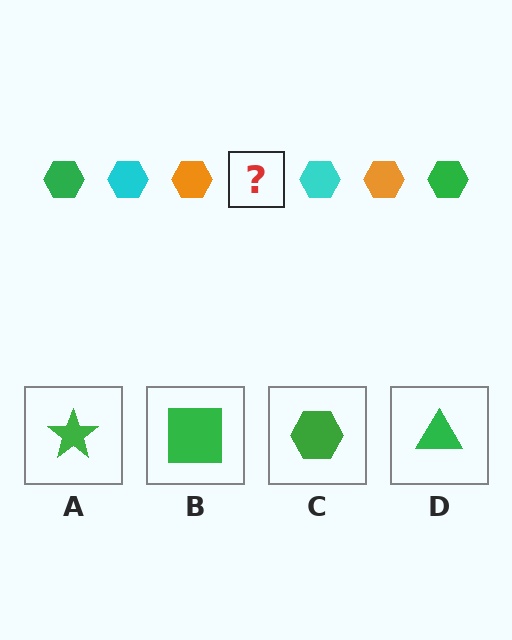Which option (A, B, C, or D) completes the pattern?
C.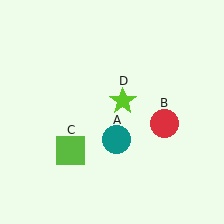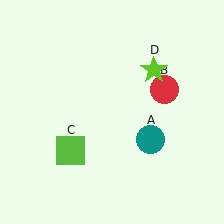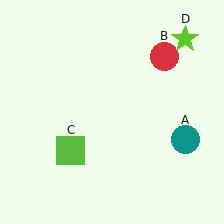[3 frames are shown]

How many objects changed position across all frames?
3 objects changed position: teal circle (object A), red circle (object B), lime star (object D).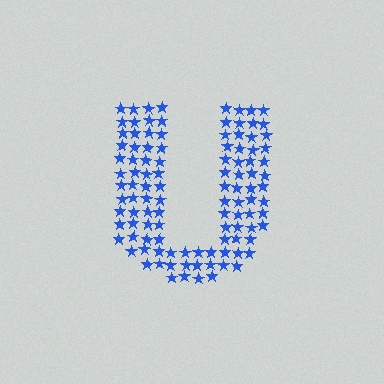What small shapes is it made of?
It is made of small stars.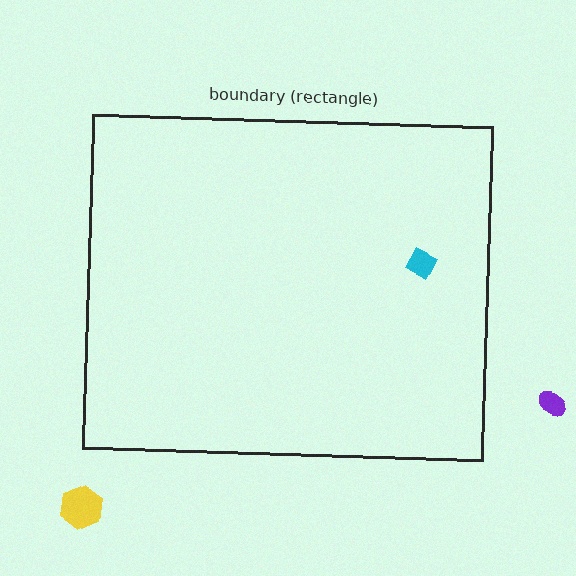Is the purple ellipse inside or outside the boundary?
Outside.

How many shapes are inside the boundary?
1 inside, 2 outside.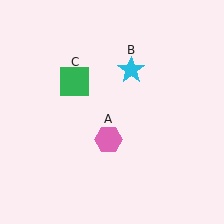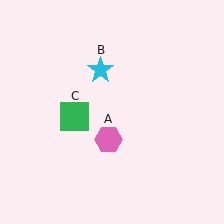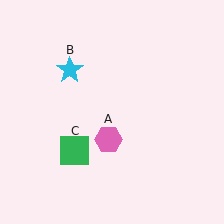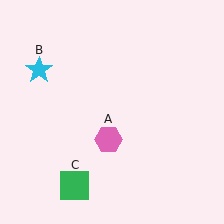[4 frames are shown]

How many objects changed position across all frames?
2 objects changed position: cyan star (object B), green square (object C).